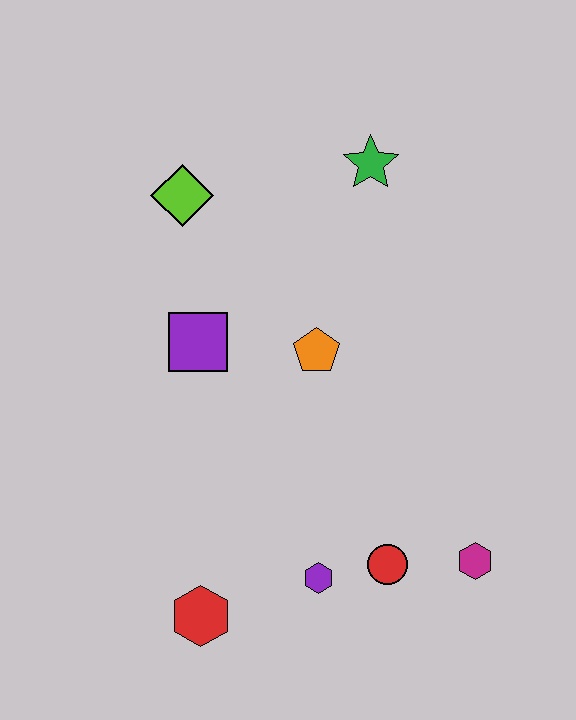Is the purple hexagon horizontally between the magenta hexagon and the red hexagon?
Yes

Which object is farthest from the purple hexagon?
The green star is farthest from the purple hexagon.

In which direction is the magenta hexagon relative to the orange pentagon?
The magenta hexagon is below the orange pentagon.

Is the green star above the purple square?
Yes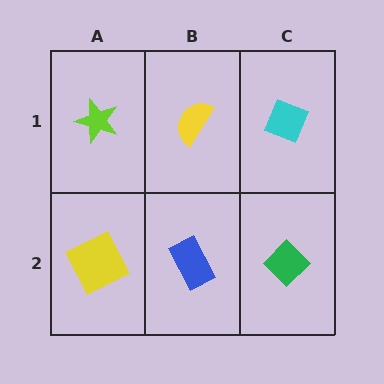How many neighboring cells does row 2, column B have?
3.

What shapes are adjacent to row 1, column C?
A green diamond (row 2, column C), a yellow semicircle (row 1, column B).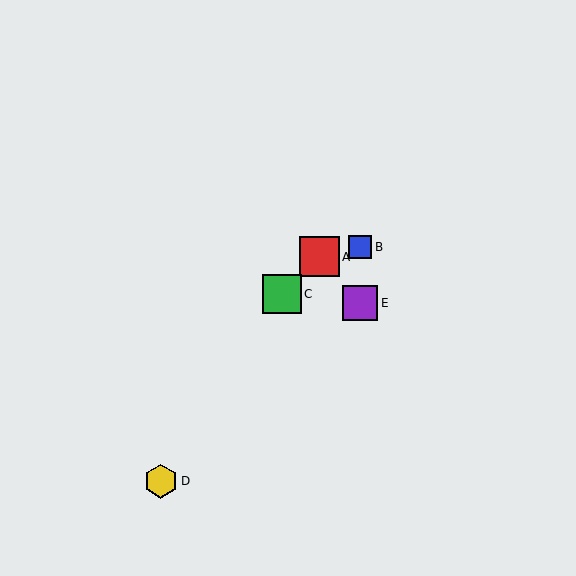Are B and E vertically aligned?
Yes, both are at x≈360.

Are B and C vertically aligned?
No, B is at x≈360 and C is at x≈282.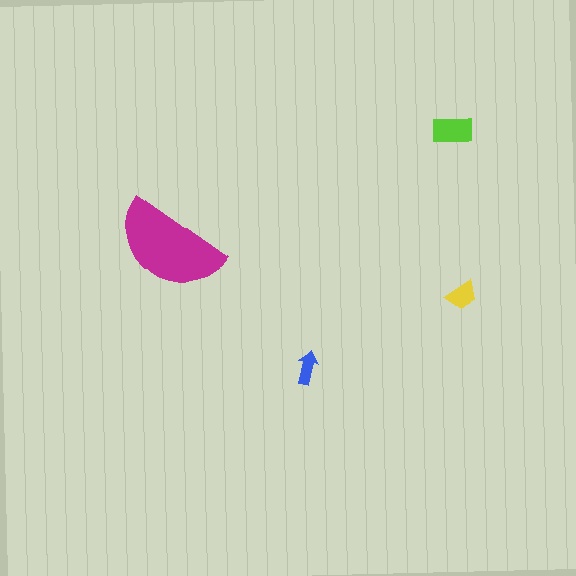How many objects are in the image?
There are 4 objects in the image.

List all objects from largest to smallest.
The magenta semicircle, the lime rectangle, the yellow trapezoid, the blue arrow.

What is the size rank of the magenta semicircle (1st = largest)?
1st.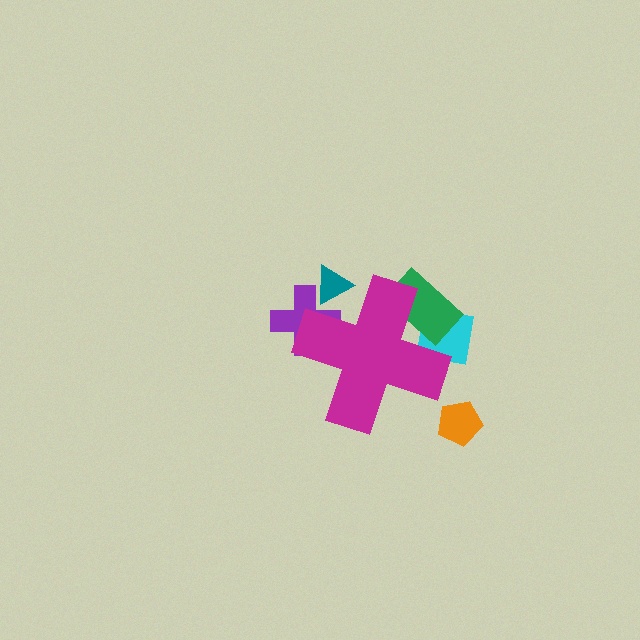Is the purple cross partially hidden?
Yes, the purple cross is partially hidden behind the magenta cross.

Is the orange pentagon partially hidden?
No, the orange pentagon is fully visible.